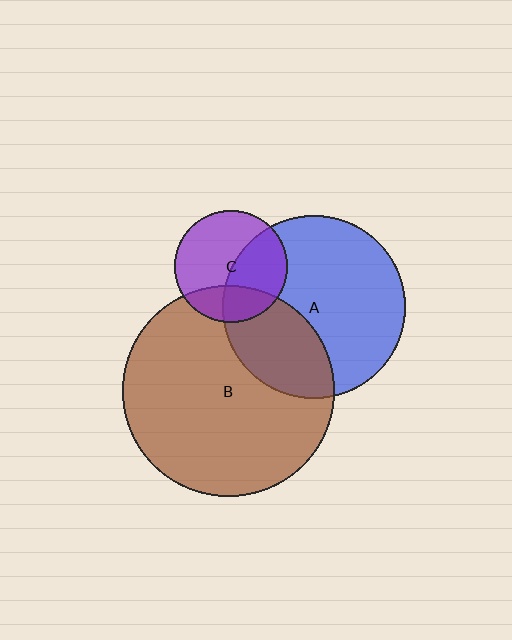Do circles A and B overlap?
Yes.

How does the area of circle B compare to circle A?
Approximately 1.3 times.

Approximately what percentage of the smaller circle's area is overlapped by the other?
Approximately 30%.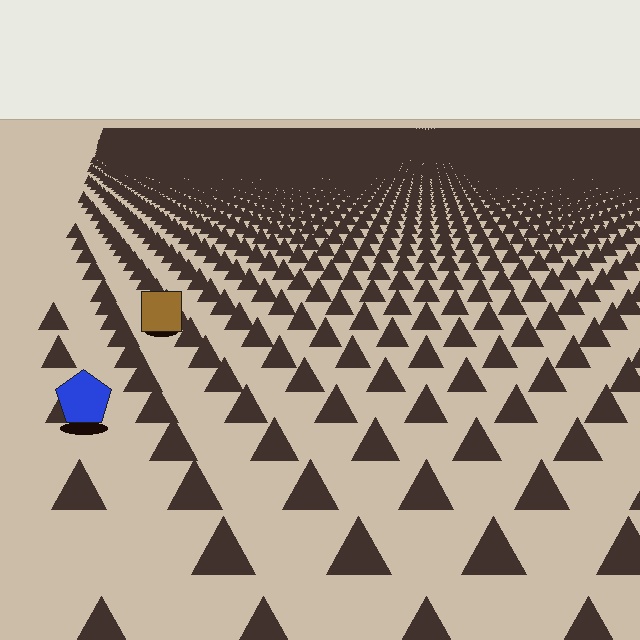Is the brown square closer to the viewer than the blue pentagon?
No. The blue pentagon is closer — you can tell from the texture gradient: the ground texture is coarser near it.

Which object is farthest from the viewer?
The brown square is farthest from the viewer. It appears smaller and the ground texture around it is denser.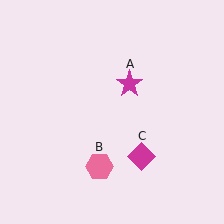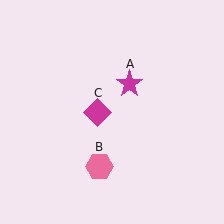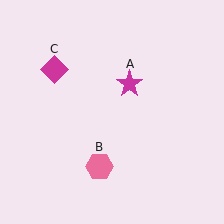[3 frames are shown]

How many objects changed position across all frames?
1 object changed position: magenta diamond (object C).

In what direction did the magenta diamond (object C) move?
The magenta diamond (object C) moved up and to the left.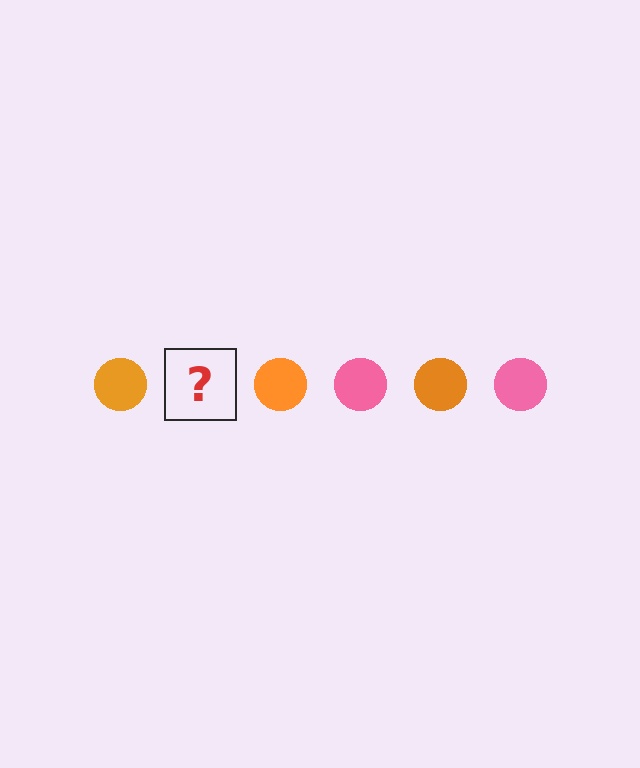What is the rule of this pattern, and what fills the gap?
The rule is that the pattern cycles through orange, pink circles. The gap should be filled with a pink circle.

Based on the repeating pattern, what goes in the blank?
The blank should be a pink circle.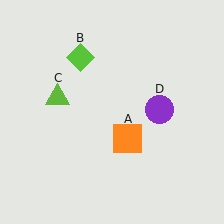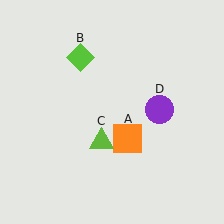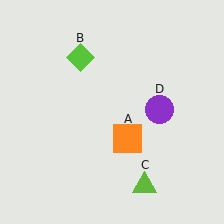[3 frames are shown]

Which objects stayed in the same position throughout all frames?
Orange square (object A) and lime diamond (object B) and purple circle (object D) remained stationary.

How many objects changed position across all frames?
1 object changed position: lime triangle (object C).